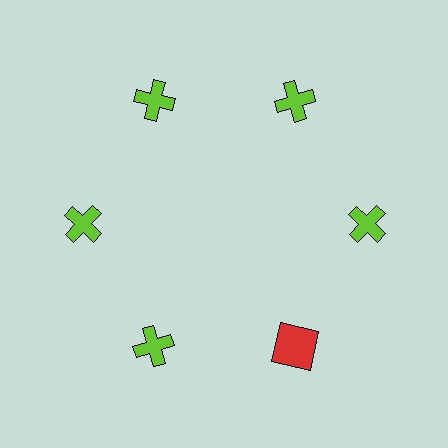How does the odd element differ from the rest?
It differs in both color (red instead of lime) and shape (square instead of cross).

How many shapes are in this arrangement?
There are 6 shapes arranged in a ring pattern.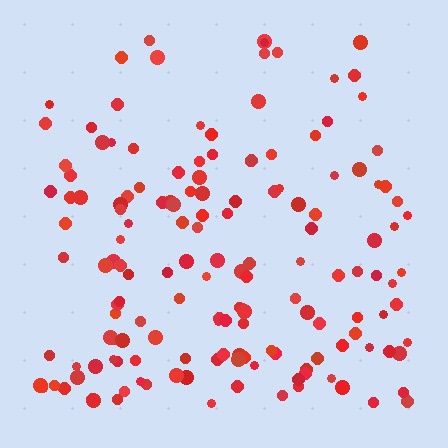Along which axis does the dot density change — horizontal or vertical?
Vertical.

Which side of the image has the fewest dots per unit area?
The top.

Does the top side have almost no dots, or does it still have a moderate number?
Still a moderate number, just noticeably fewer than the bottom.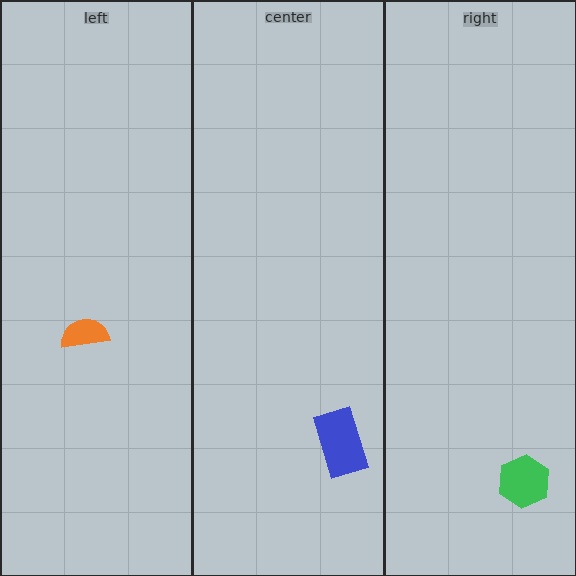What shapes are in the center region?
The blue rectangle.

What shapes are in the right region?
The green hexagon.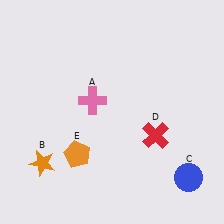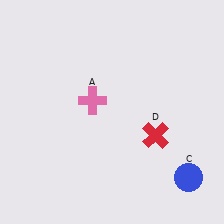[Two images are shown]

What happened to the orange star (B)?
The orange star (B) was removed in Image 2. It was in the bottom-left area of Image 1.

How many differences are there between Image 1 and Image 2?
There are 2 differences between the two images.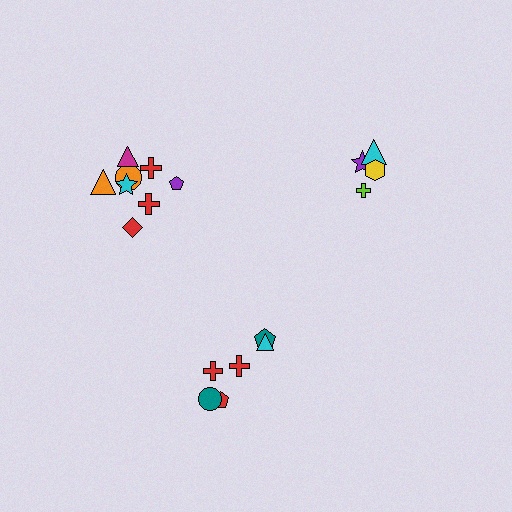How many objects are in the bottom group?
There are 6 objects.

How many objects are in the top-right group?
There are 4 objects.